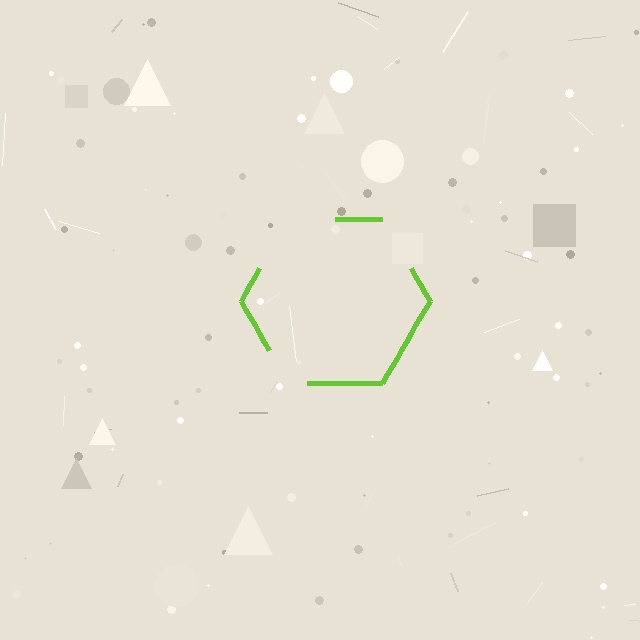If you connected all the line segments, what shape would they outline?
They would outline a hexagon.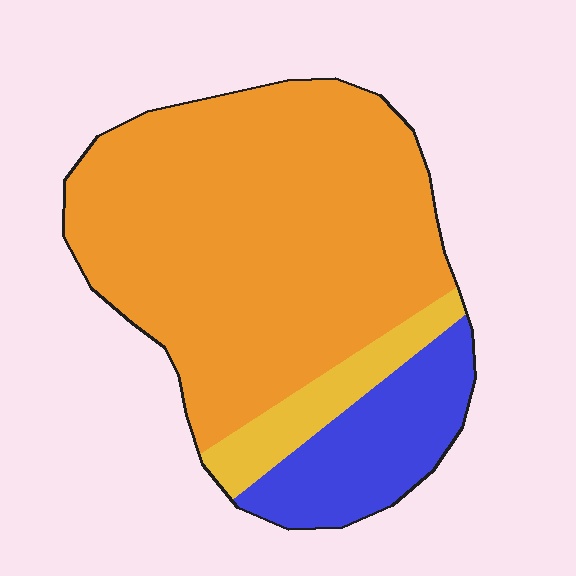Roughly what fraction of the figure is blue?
Blue takes up about one sixth (1/6) of the figure.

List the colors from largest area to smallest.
From largest to smallest: orange, blue, yellow.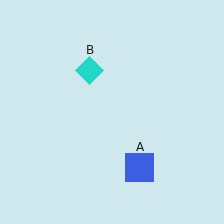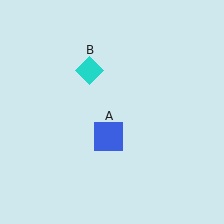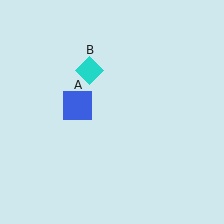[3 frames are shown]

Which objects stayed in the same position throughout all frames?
Cyan diamond (object B) remained stationary.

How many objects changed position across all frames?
1 object changed position: blue square (object A).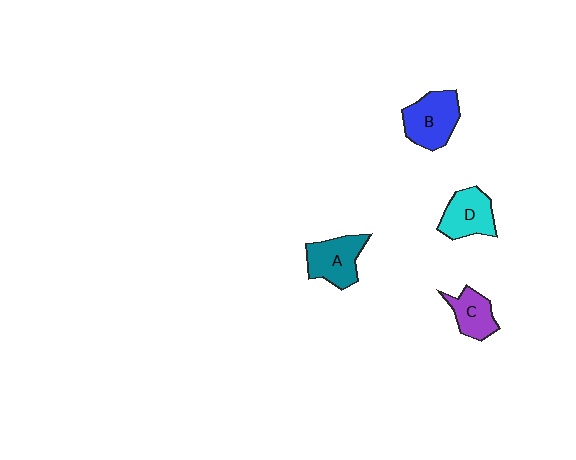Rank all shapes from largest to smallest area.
From largest to smallest: B (blue), A (teal), D (cyan), C (purple).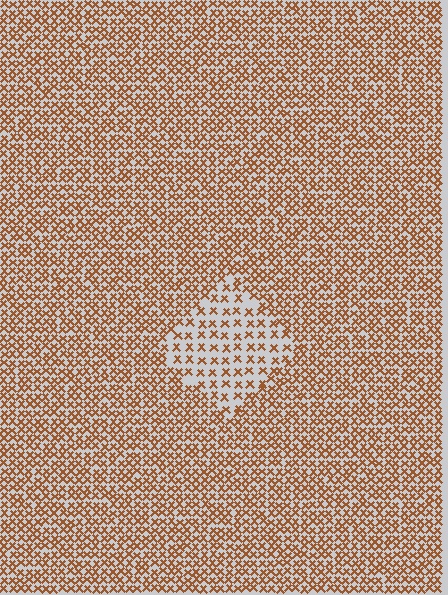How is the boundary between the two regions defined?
The boundary is defined by a change in element density (approximately 2.1x ratio). All elements are the same color, size, and shape.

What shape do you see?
I see a diamond.